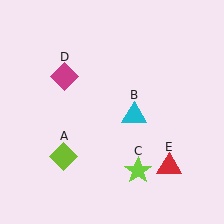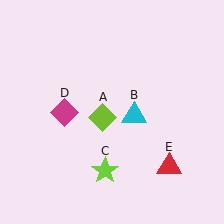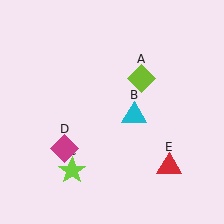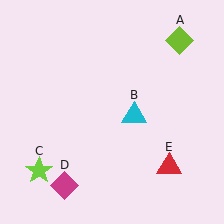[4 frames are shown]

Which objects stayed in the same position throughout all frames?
Cyan triangle (object B) and red triangle (object E) remained stationary.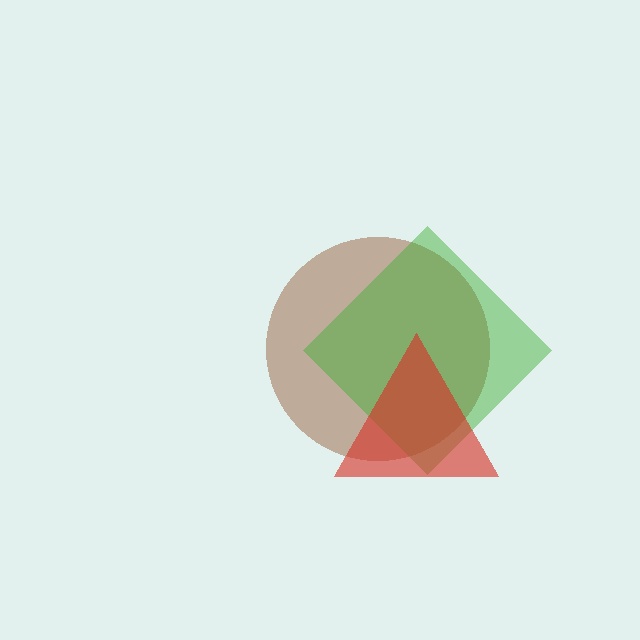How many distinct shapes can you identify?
There are 3 distinct shapes: a brown circle, a green diamond, a red triangle.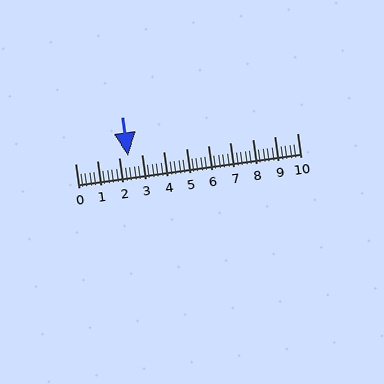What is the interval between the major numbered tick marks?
The major tick marks are spaced 1 units apart.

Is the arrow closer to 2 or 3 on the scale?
The arrow is closer to 2.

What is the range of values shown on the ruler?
The ruler shows values from 0 to 10.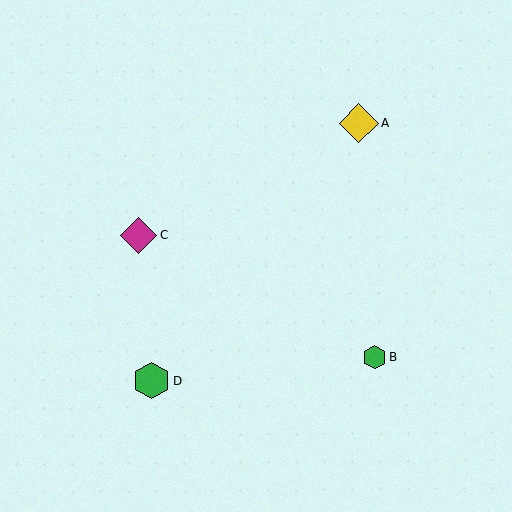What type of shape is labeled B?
Shape B is a green hexagon.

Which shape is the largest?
The yellow diamond (labeled A) is the largest.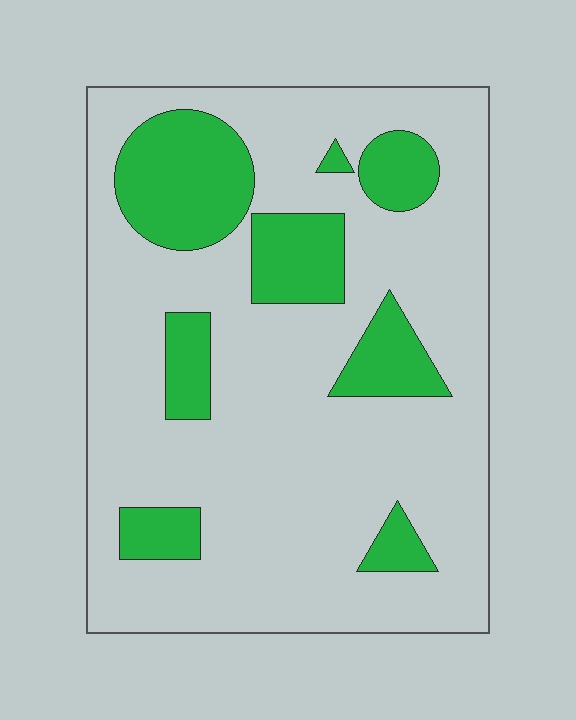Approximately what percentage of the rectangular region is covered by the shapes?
Approximately 20%.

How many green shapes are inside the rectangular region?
8.